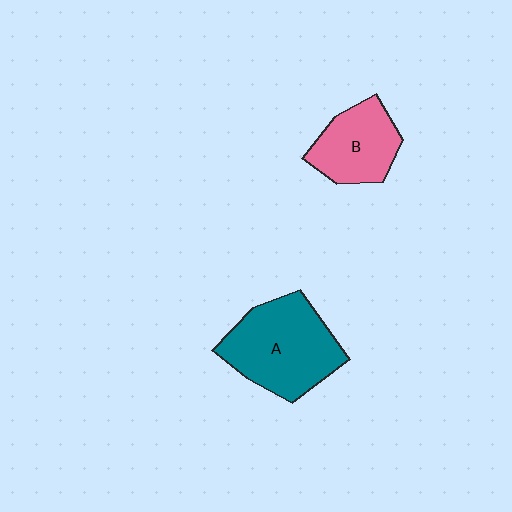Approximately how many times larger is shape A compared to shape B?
Approximately 1.5 times.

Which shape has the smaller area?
Shape B (pink).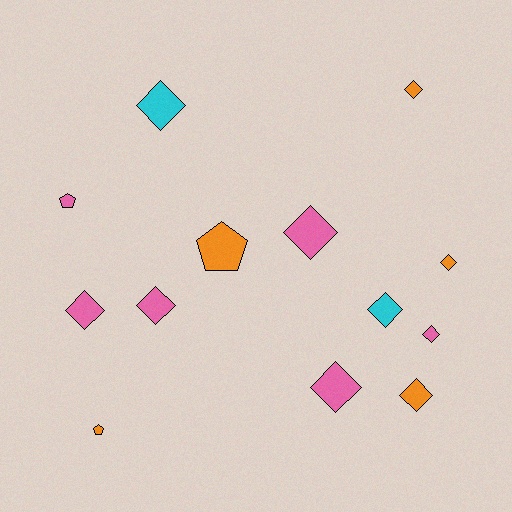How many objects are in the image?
There are 13 objects.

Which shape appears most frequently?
Diamond, with 10 objects.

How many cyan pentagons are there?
There are no cyan pentagons.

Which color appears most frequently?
Pink, with 6 objects.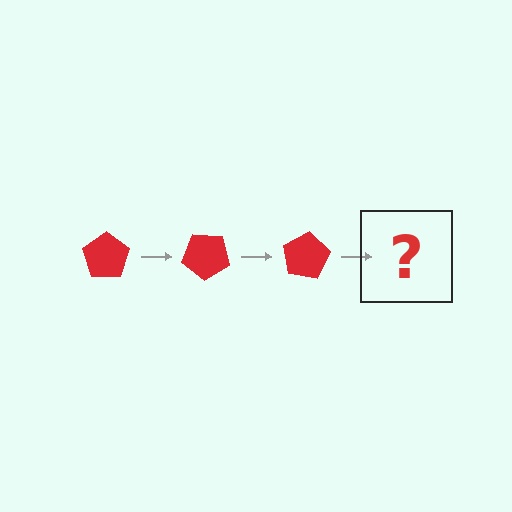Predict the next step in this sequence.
The next step is a red pentagon rotated 120 degrees.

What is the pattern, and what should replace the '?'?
The pattern is that the pentagon rotates 40 degrees each step. The '?' should be a red pentagon rotated 120 degrees.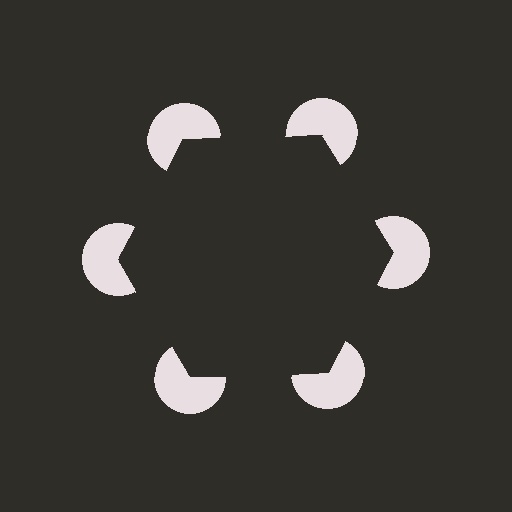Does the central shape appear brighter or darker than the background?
It typically appears slightly darker than the background, even though no actual brightness change is drawn.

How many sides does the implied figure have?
6 sides.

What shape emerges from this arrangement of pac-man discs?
An illusory hexagon — its edges are inferred from the aligned wedge cuts in the pac-man discs, not physically drawn.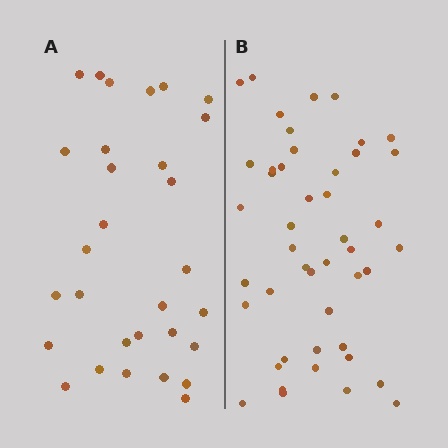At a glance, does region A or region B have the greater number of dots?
Region B (the right region) has more dots.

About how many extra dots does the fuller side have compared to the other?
Region B has approximately 15 more dots than region A.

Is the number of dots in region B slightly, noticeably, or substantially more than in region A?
Region B has substantially more. The ratio is roughly 1.5 to 1.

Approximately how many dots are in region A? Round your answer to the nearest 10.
About 30 dots.